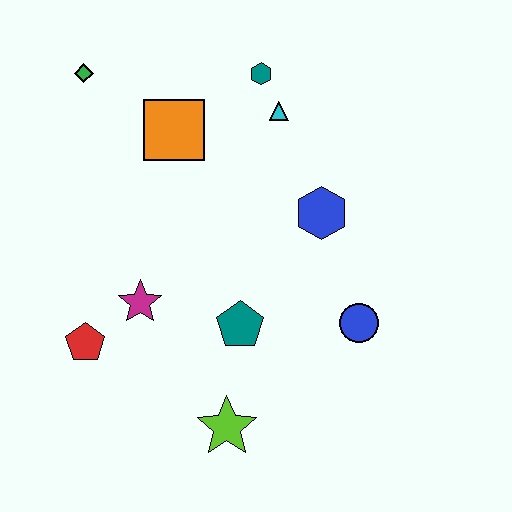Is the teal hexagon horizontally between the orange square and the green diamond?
No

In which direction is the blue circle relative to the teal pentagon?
The blue circle is to the right of the teal pentagon.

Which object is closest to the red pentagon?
The magenta star is closest to the red pentagon.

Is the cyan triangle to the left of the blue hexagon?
Yes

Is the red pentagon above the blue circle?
No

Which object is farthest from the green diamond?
The lime star is farthest from the green diamond.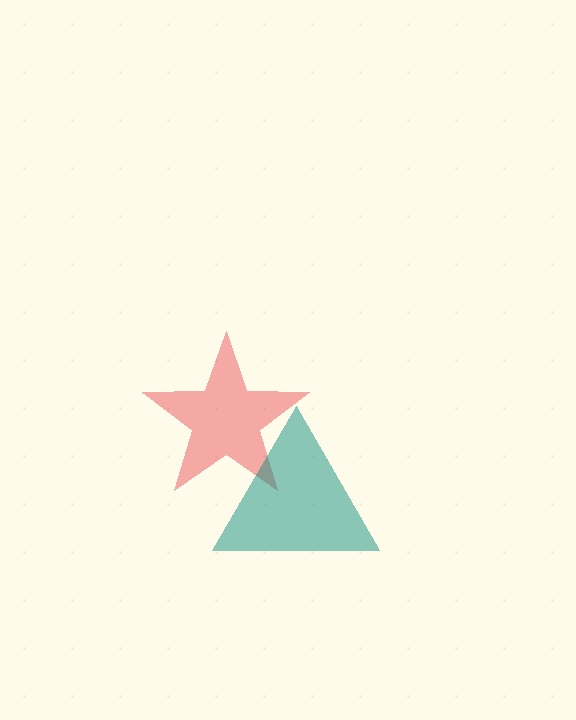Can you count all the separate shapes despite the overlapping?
Yes, there are 2 separate shapes.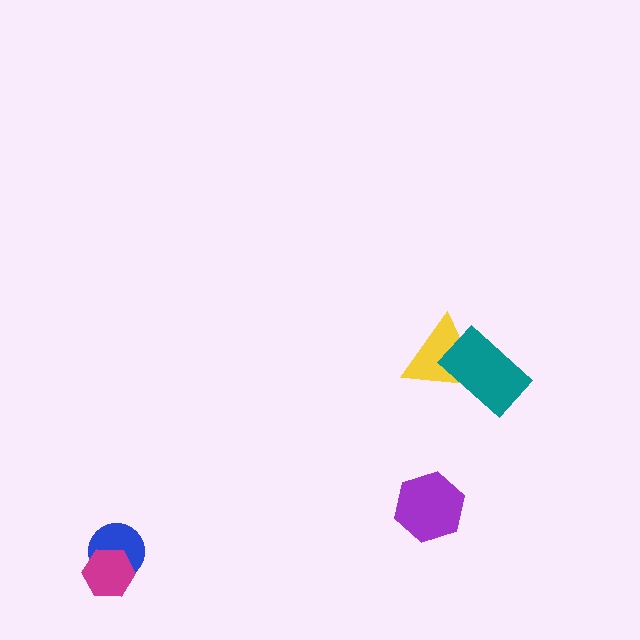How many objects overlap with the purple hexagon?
0 objects overlap with the purple hexagon.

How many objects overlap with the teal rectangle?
1 object overlaps with the teal rectangle.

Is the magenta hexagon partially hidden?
No, no other shape covers it.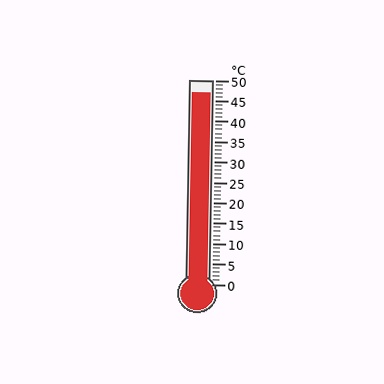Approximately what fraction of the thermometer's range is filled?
The thermometer is filled to approximately 95% of its range.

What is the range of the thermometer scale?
The thermometer scale ranges from 0°C to 50°C.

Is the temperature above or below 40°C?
The temperature is above 40°C.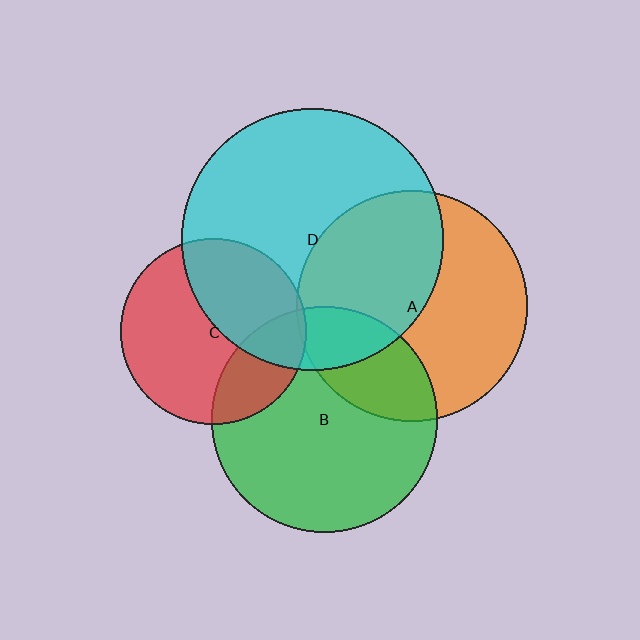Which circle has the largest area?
Circle D (cyan).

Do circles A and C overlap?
Yes.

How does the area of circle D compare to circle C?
Approximately 2.0 times.